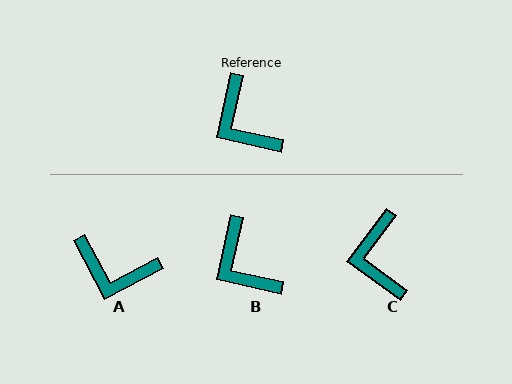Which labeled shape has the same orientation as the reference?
B.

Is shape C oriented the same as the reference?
No, it is off by about 24 degrees.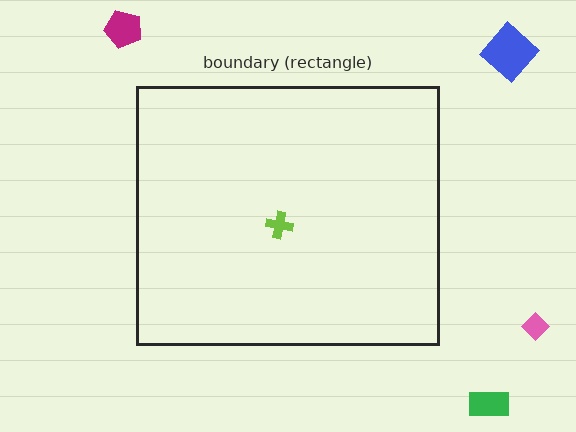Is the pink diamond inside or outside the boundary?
Outside.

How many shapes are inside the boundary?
1 inside, 4 outside.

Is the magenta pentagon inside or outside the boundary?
Outside.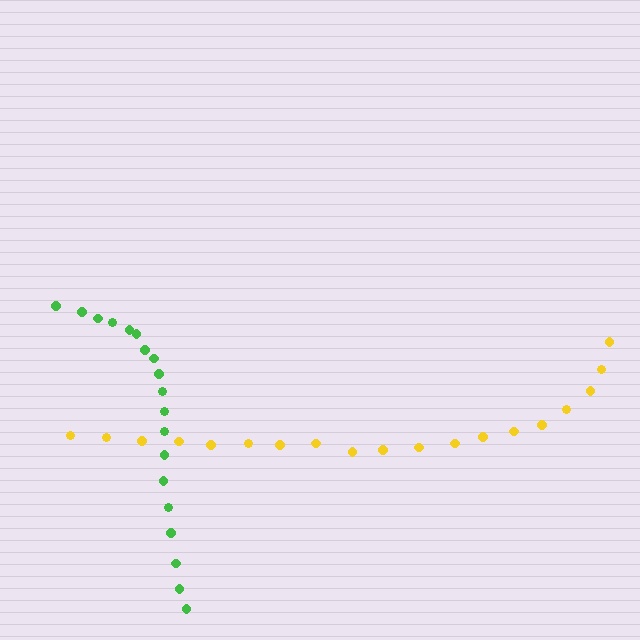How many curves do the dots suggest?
There are 2 distinct paths.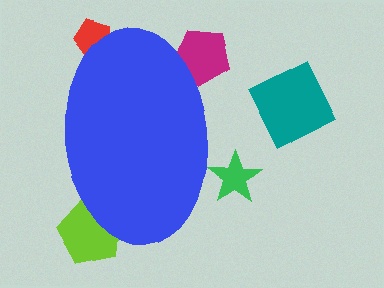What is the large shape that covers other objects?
A blue ellipse.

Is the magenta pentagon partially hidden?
Yes, the magenta pentagon is partially hidden behind the blue ellipse.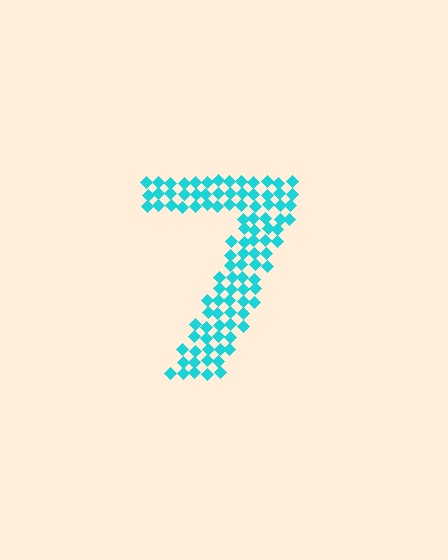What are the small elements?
The small elements are diamonds.